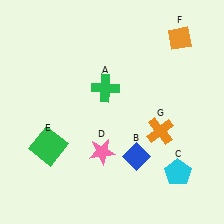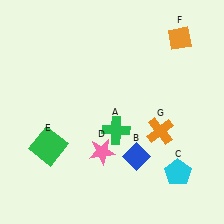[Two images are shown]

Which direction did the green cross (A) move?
The green cross (A) moved down.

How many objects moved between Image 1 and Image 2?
1 object moved between the two images.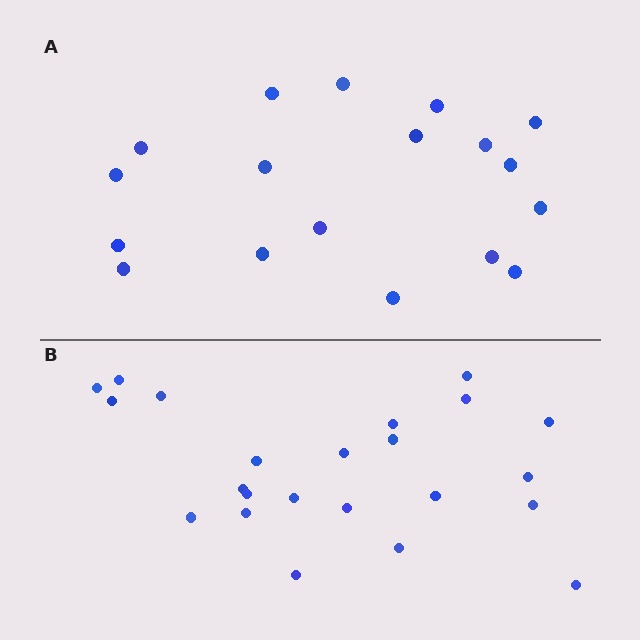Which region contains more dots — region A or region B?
Region B (the bottom region) has more dots.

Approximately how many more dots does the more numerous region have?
Region B has about 5 more dots than region A.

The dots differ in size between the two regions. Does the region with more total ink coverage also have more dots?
No. Region A has more total ink coverage because its dots are larger, but region B actually contains more individual dots. Total area can be misleading — the number of items is what matters here.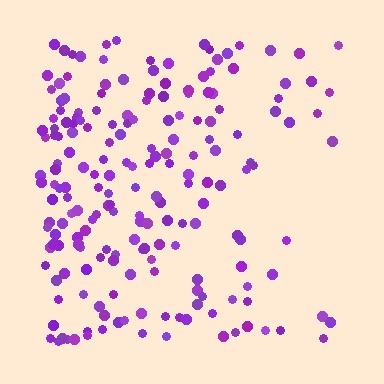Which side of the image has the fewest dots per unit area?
The right.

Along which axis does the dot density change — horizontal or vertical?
Horizontal.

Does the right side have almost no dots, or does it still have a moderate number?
Still a moderate number, just noticeably fewer than the left.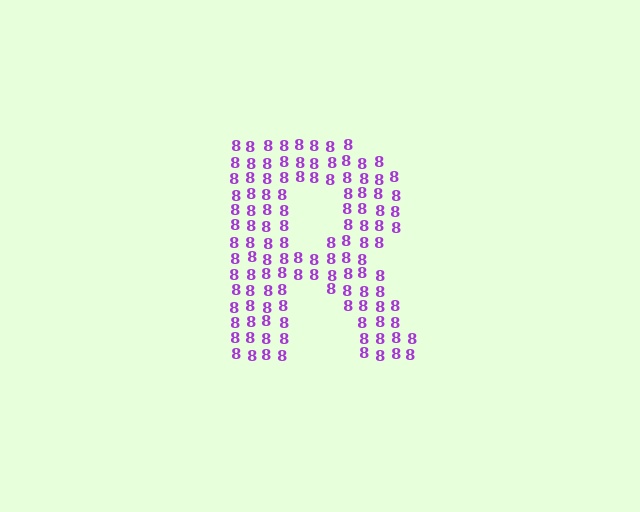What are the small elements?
The small elements are digit 8's.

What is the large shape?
The large shape is the letter R.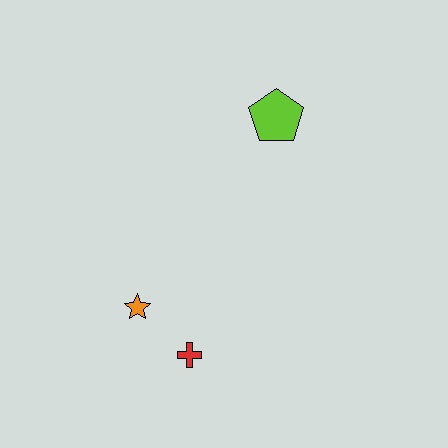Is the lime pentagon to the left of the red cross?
No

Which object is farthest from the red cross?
The lime pentagon is farthest from the red cross.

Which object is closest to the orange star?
The red cross is closest to the orange star.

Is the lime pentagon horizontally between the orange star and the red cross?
No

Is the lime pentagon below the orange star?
No